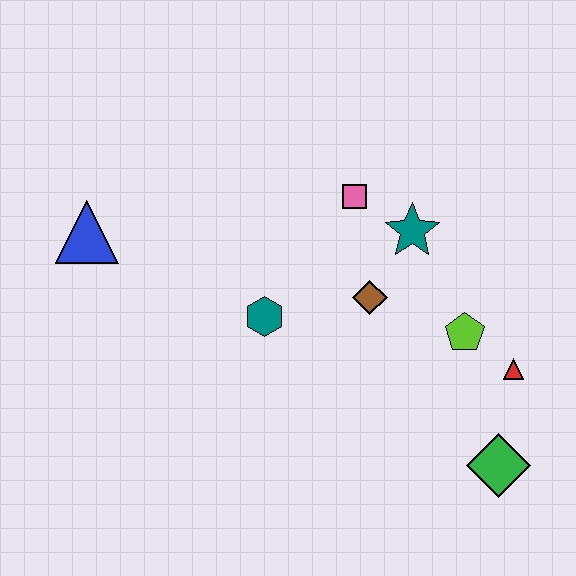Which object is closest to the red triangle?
The lime pentagon is closest to the red triangle.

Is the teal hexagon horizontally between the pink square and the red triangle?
No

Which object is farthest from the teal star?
The blue triangle is farthest from the teal star.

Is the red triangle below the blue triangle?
Yes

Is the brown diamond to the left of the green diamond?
Yes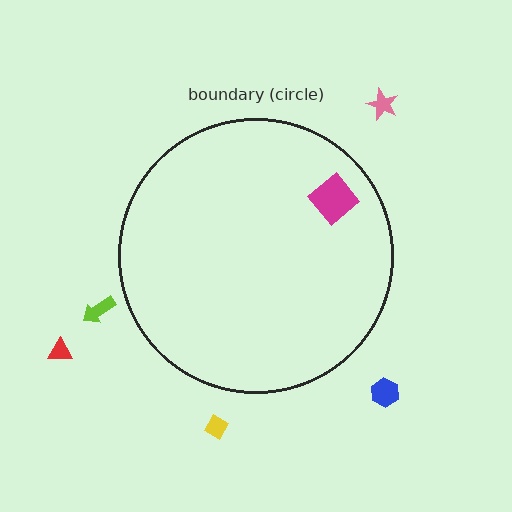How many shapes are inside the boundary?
1 inside, 5 outside.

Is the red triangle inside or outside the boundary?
Outside.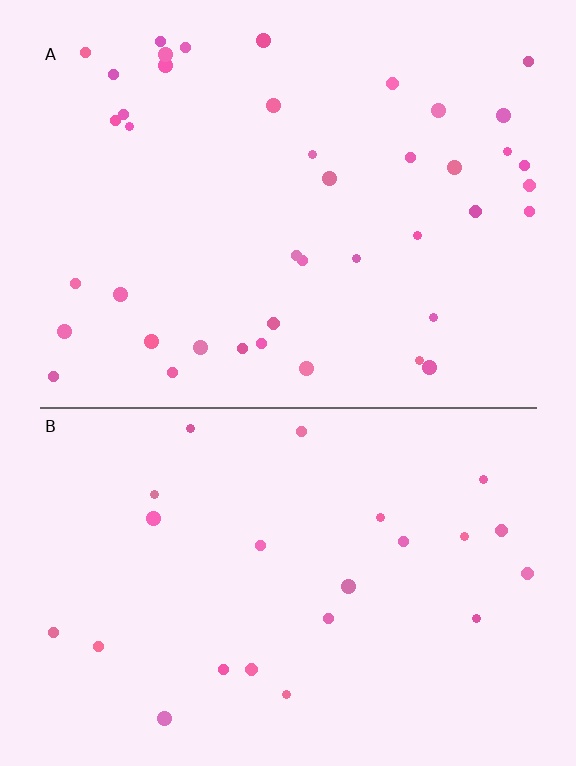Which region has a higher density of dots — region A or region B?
A (the top).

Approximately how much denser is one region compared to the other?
Approximately 1.8× — region A over region B.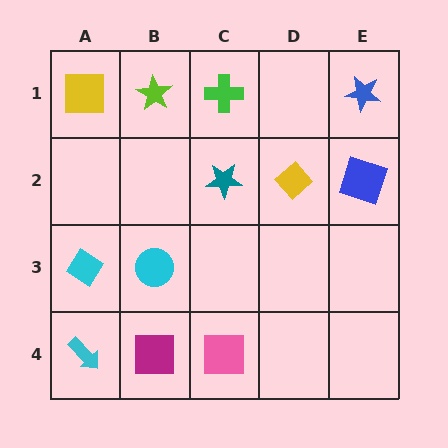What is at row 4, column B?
A magenta square.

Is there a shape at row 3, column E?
No, that cell is empty.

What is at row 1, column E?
A blue star.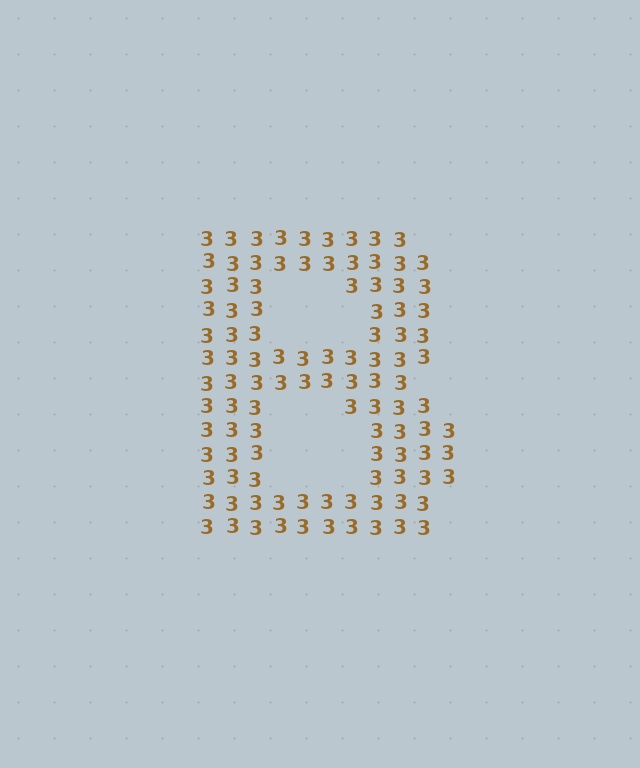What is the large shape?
The large shape is the letter B.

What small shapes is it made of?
It is made of small digit 3's.